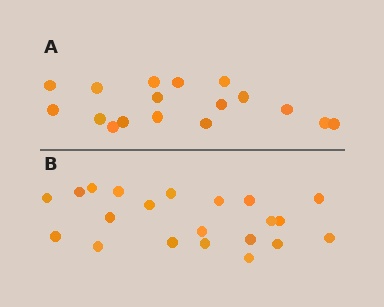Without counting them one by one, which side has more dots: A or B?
Region B (the bottom region) has more dots.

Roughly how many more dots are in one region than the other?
Region B has about 4 more dots than region A.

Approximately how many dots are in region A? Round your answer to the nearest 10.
About 20 dots. (The exact count is 17, which rounds to 20.)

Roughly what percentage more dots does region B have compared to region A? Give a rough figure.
About 25% more.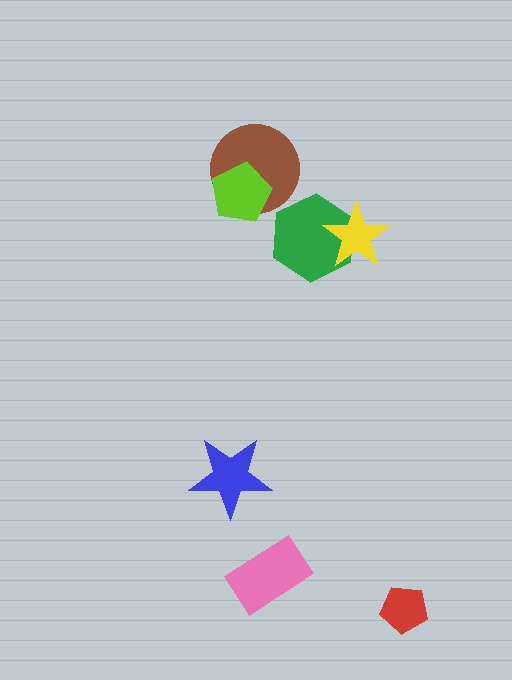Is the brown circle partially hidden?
Yes, it is partially covered by another shape.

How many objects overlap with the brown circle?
1 object overlaps with the brown circle.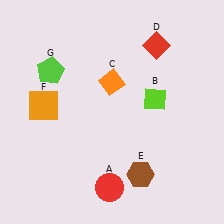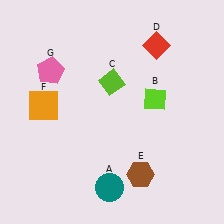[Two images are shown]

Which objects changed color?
A changed from red to teal. C changed from orange to lime. G changed from lime to pink.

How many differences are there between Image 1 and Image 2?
There are 3 differences between the two images.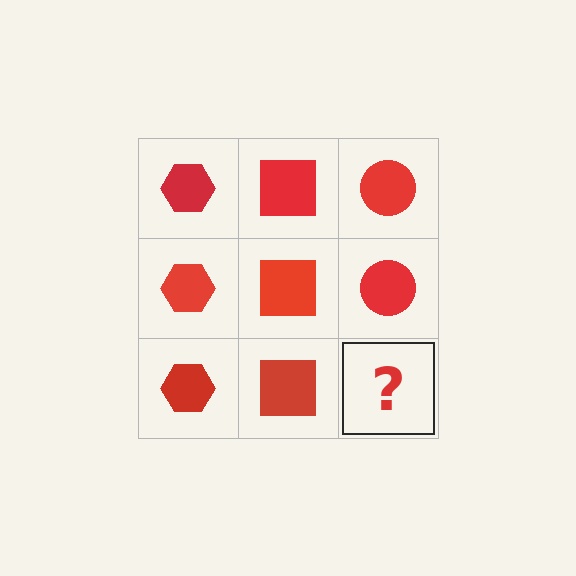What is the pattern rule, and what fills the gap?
The rule is that each column has a consistent shape. The gap should be filled with a red circle.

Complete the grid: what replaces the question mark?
The question mark should be replaced with a red circle.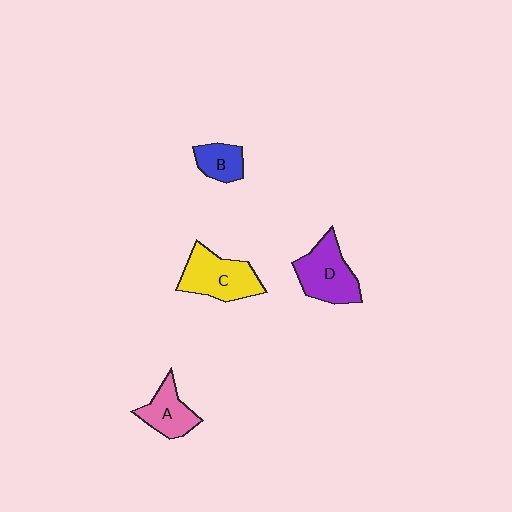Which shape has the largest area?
Shape C (yellow).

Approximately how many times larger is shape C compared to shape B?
Approximately 1.9 times.